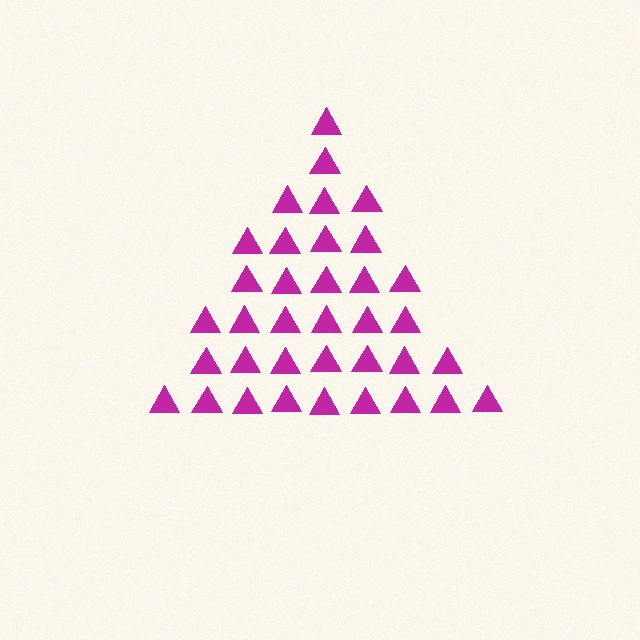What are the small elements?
The small elements are triangles.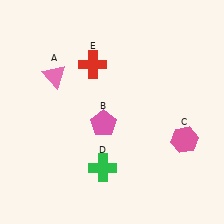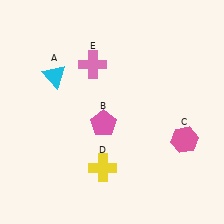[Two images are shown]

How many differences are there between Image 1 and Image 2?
There are 3 differences between the two images.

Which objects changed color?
A changed from pink to cyan. D changed from green to yellow. E changed from red to pink.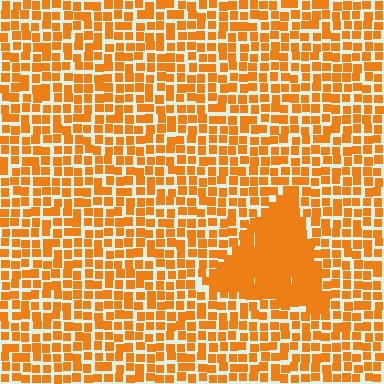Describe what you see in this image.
The image contains small orange elements arranged at two different densities. A triangle-shaped region is visible where the elements are more densely packed than the surrounding area.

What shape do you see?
I see a triangle.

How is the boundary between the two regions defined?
The boundary is defined by a change in element density (approximately 1.9x ratio). All elements are the same color, size, and shape.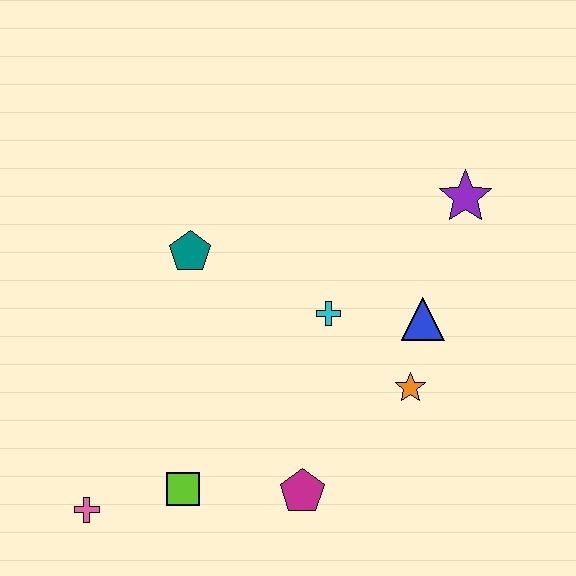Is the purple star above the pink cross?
Yes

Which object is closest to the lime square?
The pink cross is closest to the lime square.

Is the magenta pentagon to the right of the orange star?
No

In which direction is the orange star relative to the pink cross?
The orange star is to the right of the pink cross.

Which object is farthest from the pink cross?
The purple star is farthest from the pink cross.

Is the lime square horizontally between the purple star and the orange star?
No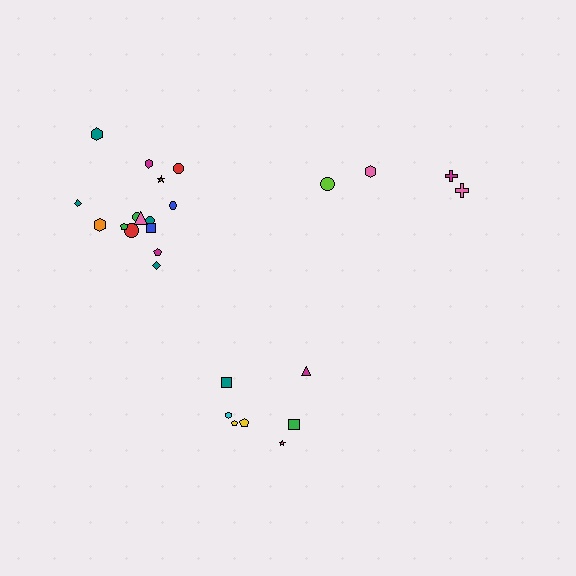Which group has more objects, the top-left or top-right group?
The top-left group.